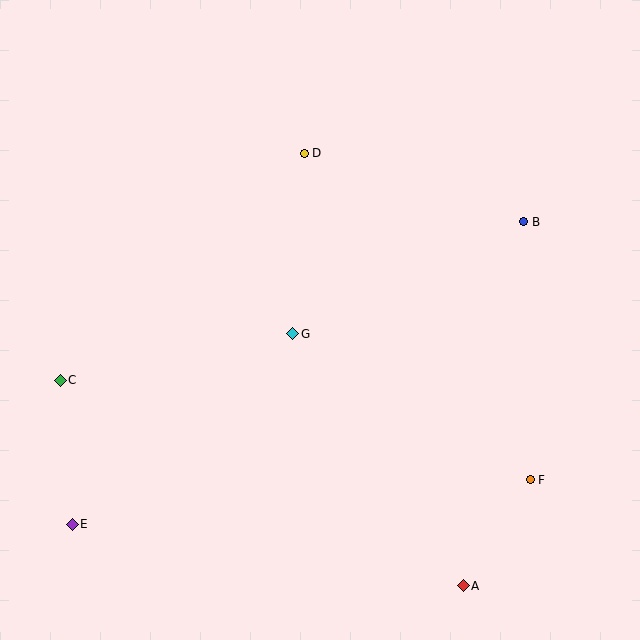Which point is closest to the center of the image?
Point G at (293, 334) is closest to the center.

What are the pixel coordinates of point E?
Point E is at (72, 524).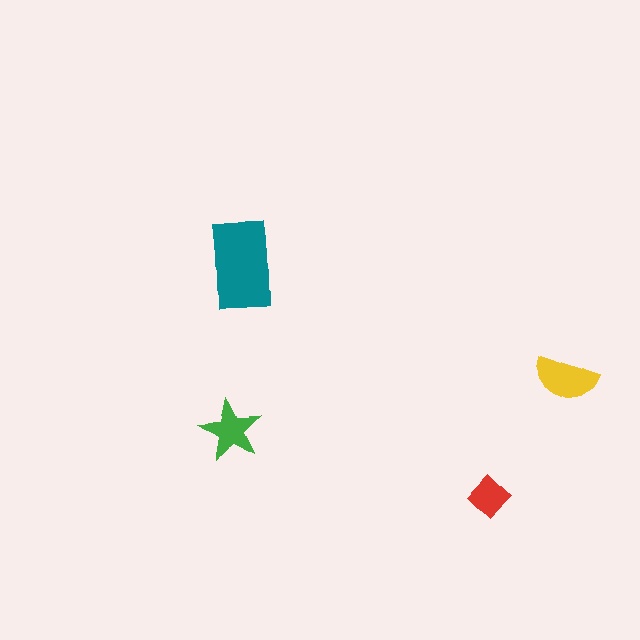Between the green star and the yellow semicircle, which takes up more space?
The yellow semicircle.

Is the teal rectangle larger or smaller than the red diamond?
Larger.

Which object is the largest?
The teal rectangle.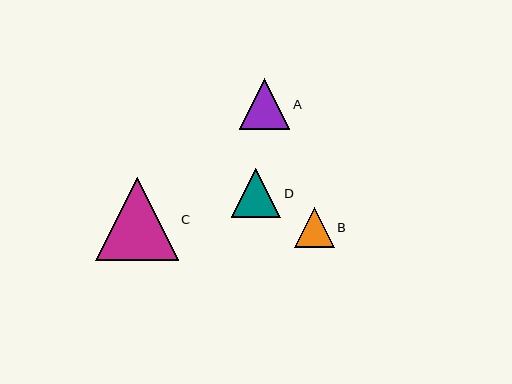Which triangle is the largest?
Triangle C is the largest with a size of approximately 83 pixels.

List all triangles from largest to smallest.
From largest to smallest: C, A, D, B.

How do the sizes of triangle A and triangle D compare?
Triangle A and triangle D are approximately the same size.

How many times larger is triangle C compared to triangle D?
Triangle C is approximately 1.7 times the size of triangle D.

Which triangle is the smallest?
Triangle B is the smallest with a size of approximately 40 pixels.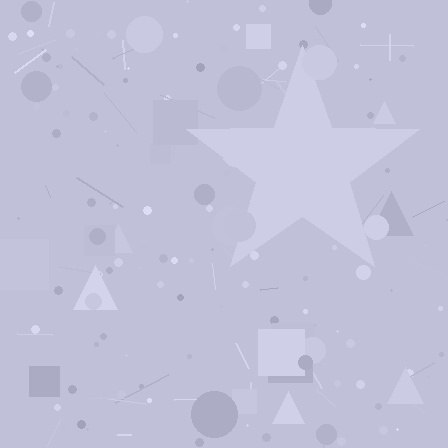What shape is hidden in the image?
A star is hidden in the image.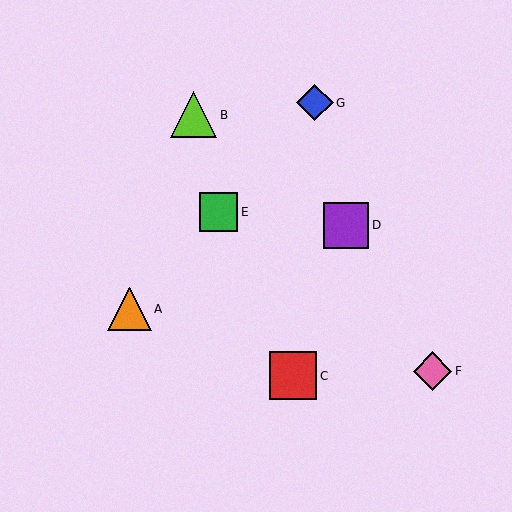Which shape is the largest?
The red square (labeled C) is the largest.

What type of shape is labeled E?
Shape E is a green square.